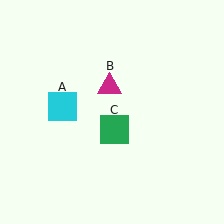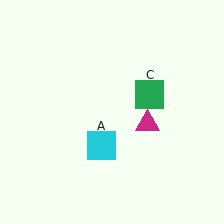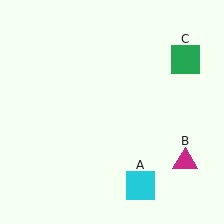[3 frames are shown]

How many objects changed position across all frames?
3 objects changed position: cyan square (object A), magenta triangle (object B), green square (object C).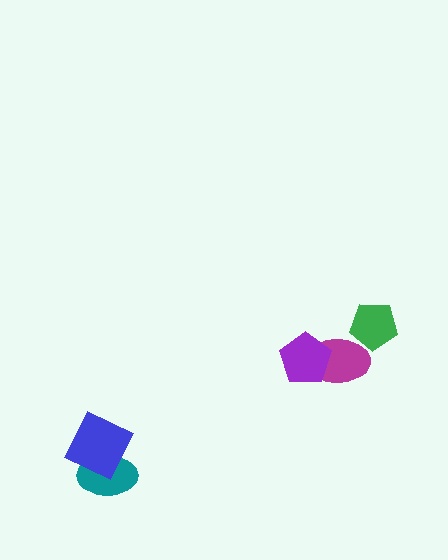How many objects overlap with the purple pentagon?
1 object overlaps with the purple pentagon.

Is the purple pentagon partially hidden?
No, no other shape covers it.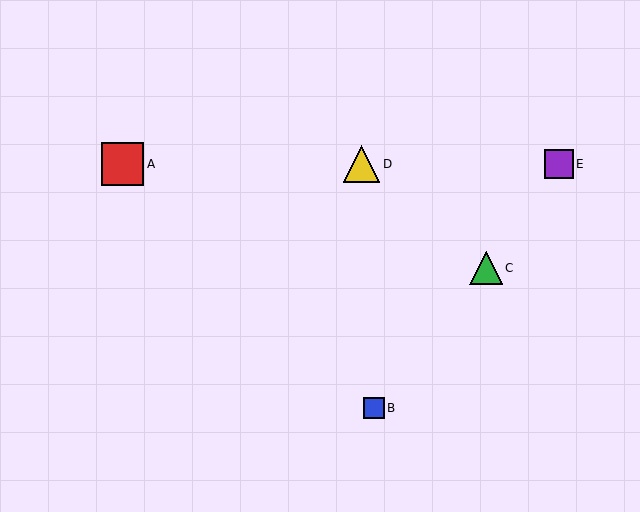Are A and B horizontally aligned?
No, A is at y≈164 and B is at y≈408.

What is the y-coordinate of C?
Object C is at y≈268.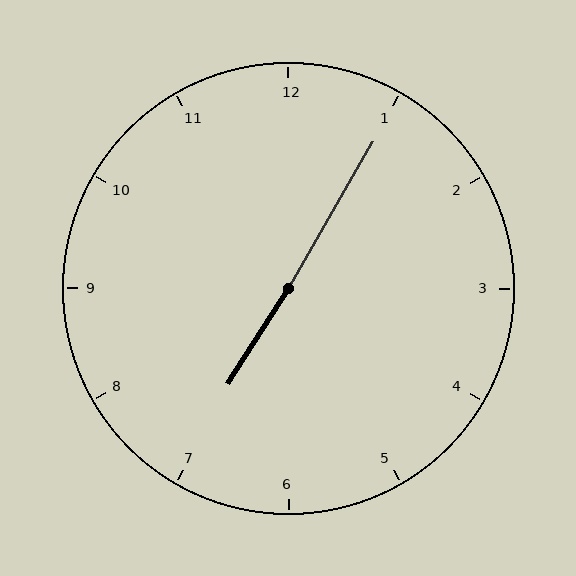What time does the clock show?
7:05.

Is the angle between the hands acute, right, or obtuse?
It is obtuse.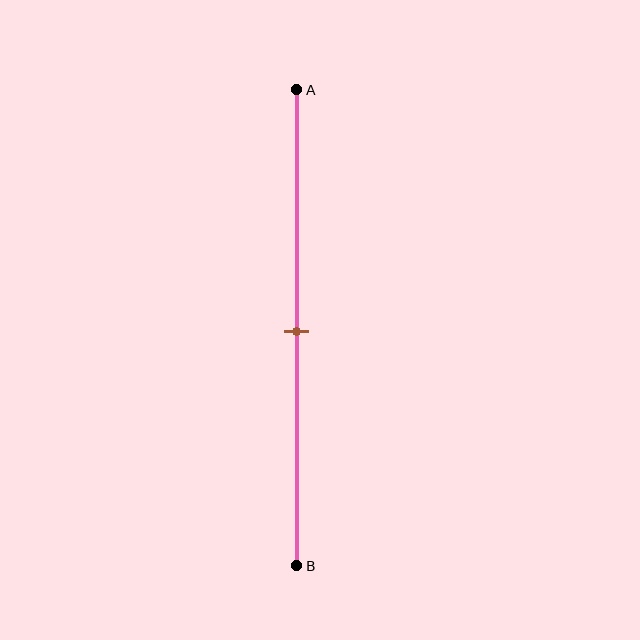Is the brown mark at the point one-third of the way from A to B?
No, the mark is at about 50% from A, not at the 33% one-third point.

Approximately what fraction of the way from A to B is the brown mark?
The brown mark is approximately 50% of the way from A to B.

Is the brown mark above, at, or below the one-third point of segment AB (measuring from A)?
The brown mark is below the one-third point of segment AB.